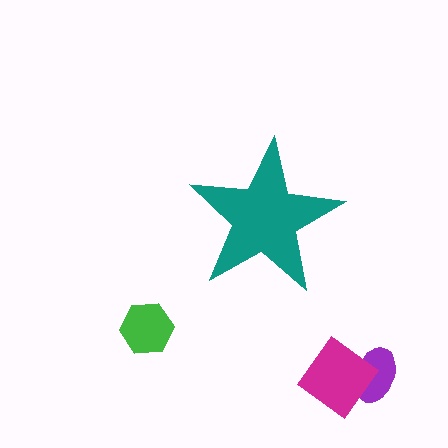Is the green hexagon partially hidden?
No, the green hexagon is fully visible.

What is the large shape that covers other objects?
A teal star.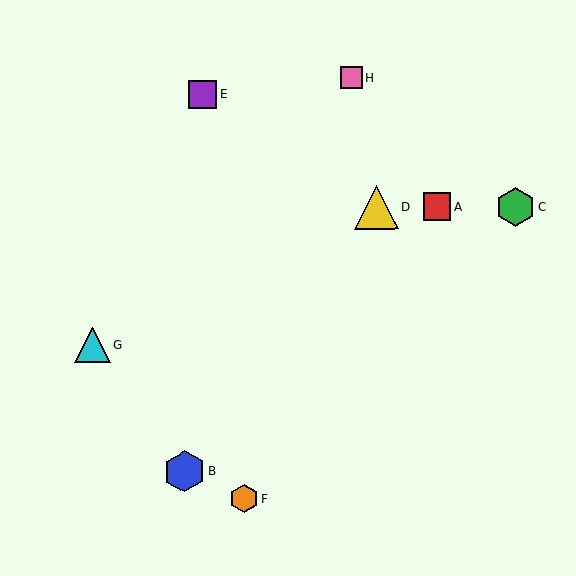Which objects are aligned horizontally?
Objects A, C, D are aligned horizontally.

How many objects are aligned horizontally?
3 objects (A, C, D) are aligned horizontally.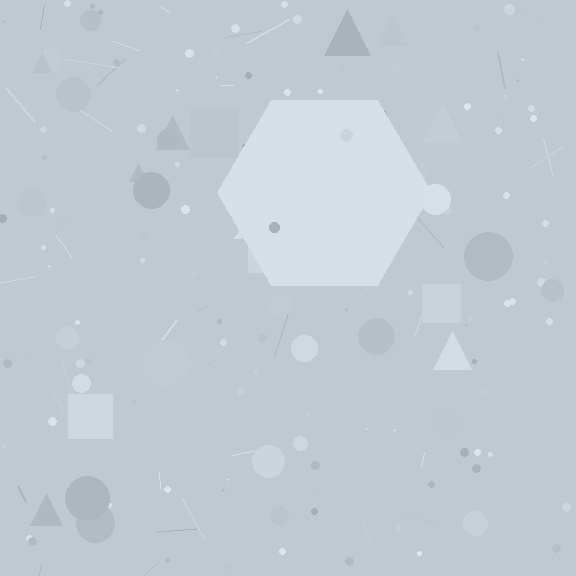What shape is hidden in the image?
A hexagon is hidden in the image.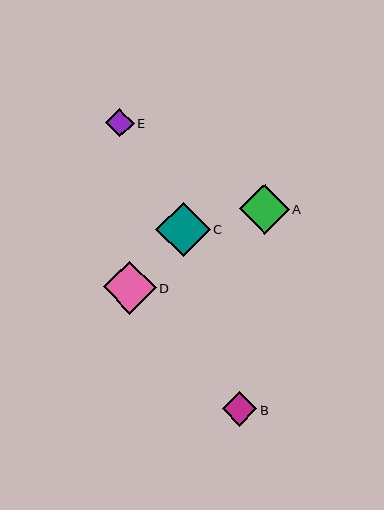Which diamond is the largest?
Diamond C is the largest with a size of approximately 54 pixels.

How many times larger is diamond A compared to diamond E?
Diamond A is approximately 1.7 times the size of diamond E.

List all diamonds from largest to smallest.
From largest to smallest: C, D, A, B, E.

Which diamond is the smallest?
Diamond E is the smallest with a size of approximately 28 pixels.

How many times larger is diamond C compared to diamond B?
Diamond C is approximately 1.6 times the size of diamond B.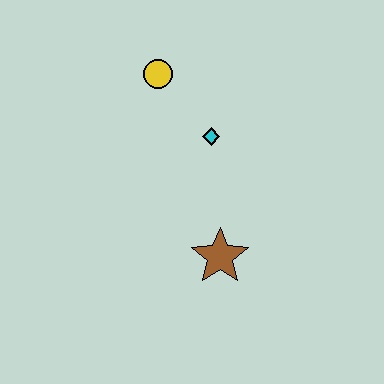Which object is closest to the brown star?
The cyan diamond is closest to the brown star.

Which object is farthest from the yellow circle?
The brown star is farthest from the yellow circle.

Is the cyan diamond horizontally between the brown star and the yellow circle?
Yes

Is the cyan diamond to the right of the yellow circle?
Yes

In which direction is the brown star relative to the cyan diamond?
The brown star is below the cyan diamond.